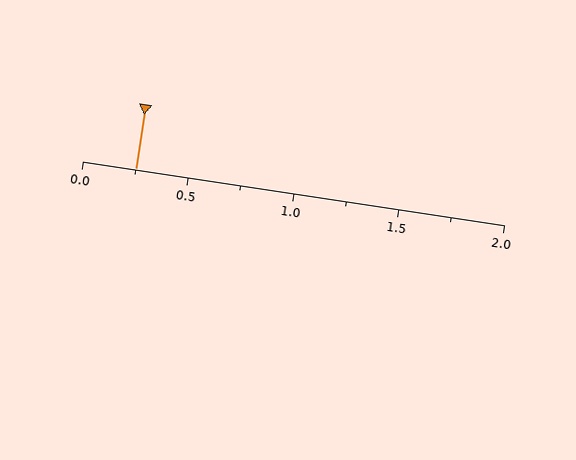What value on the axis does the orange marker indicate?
The marker indicates approximately 0.25.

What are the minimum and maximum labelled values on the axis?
The axis runs from 0.0 to 2.0.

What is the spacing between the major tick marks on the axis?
The major ticks are spaced 0.5 apart.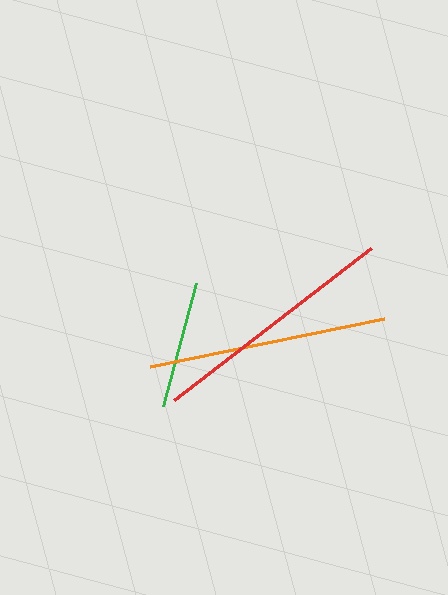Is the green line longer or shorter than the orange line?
The orange line is longer than the green line.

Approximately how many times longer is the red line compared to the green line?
The red line is approximately 2.0 times the length of the green line.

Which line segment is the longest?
The red line is the longest at approximately 249 pixels.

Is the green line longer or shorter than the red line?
The red line is longer than the green line.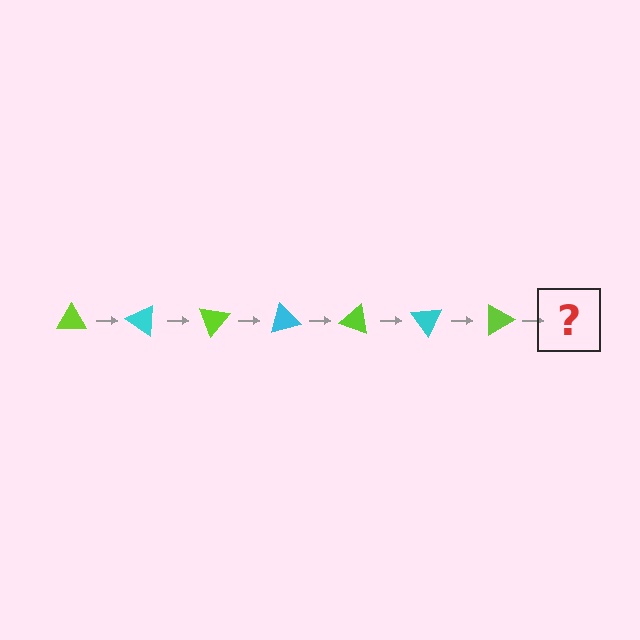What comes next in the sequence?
The next element should be a cyan triangle, rotated 245 degrees from the start.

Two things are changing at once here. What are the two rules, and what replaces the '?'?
The two rules are that it rotates 35 degrees each step and the color cycles through lime and cyan. The '?' should be a cyan triangle, rotated 245 degrees from the start.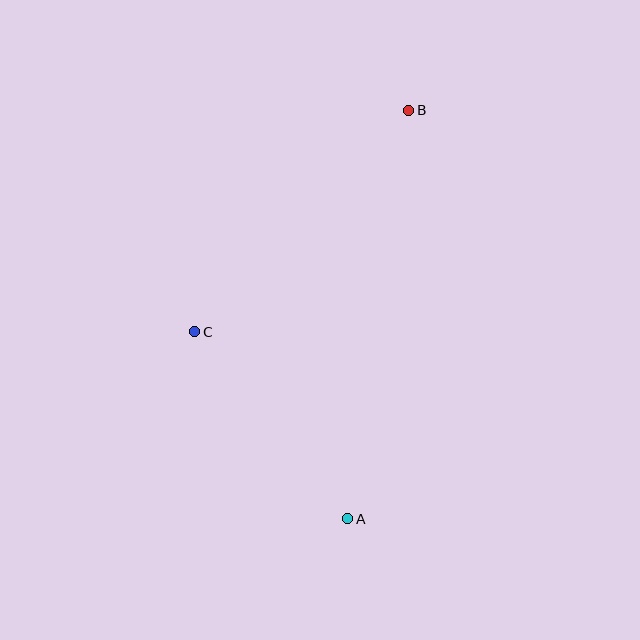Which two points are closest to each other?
Points A and C are closest to each other.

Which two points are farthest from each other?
Points A and B are farthest from each other.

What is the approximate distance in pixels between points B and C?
The distance between B and C is approximately 308 pixels.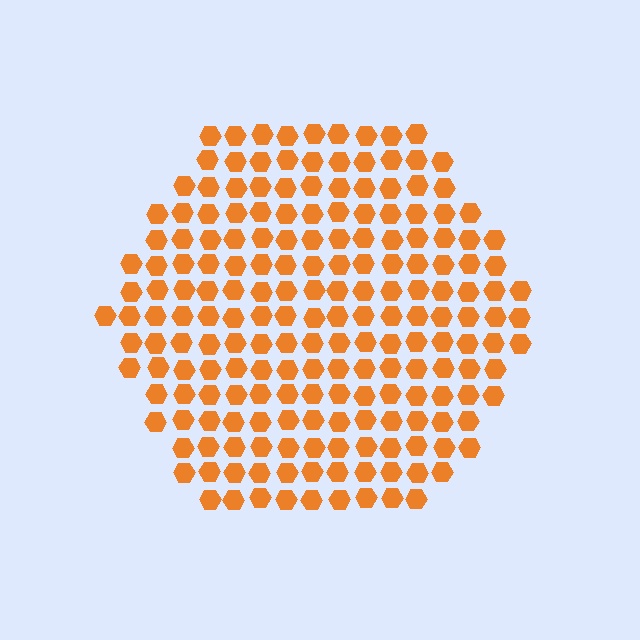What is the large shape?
The large shape is a hexagon.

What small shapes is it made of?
It is made of small hexagons.